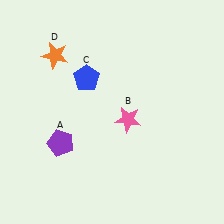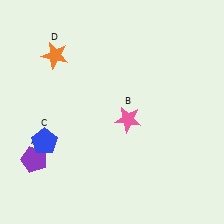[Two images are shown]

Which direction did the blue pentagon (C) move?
The blue pentagon (C) moved down.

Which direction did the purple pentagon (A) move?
The purple pentagon (A) moved left.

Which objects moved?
The objects that moved are: the purple pentagon (A), the blue pentagon (C).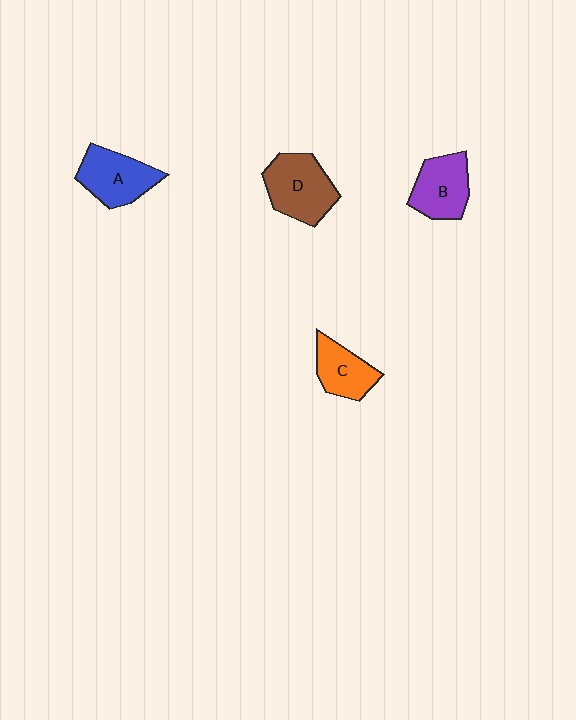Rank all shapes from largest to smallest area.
From largest to smallest: D (brown), A (blue), B (purple), C (orange).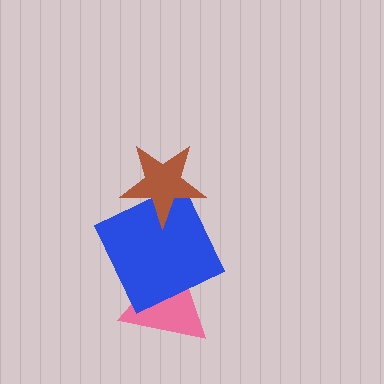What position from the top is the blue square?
The blue square is 2nd from the top.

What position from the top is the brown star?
The brown star is 1st from the top.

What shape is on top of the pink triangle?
The blue square is on top of the pink triangle.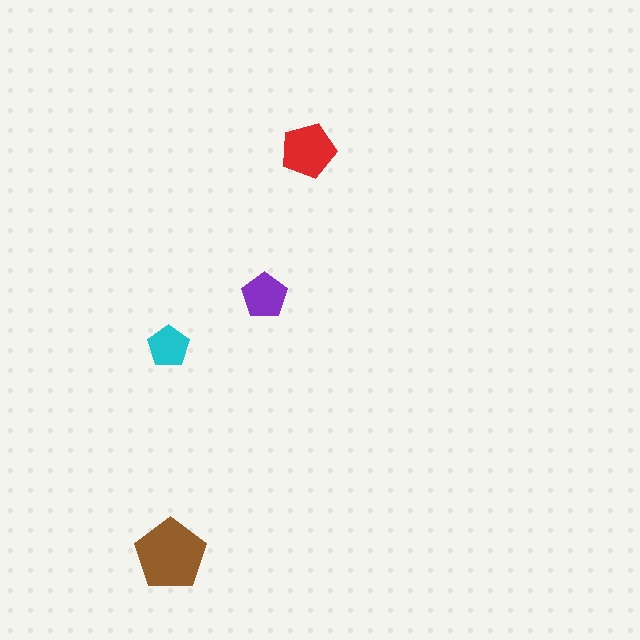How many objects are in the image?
There are 4 objects in the image.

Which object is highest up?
The red pentagon is topmost.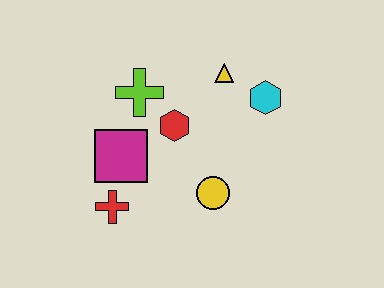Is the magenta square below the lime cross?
Yes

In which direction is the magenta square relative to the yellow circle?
The magenta square is to the left of the yellow circle.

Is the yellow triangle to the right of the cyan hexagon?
No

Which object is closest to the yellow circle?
The red hexagon is closest to the yellow circle.